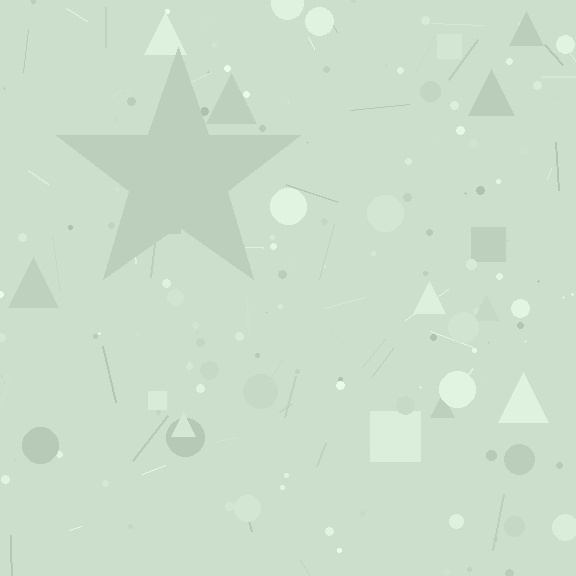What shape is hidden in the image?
A star is hidden in the image.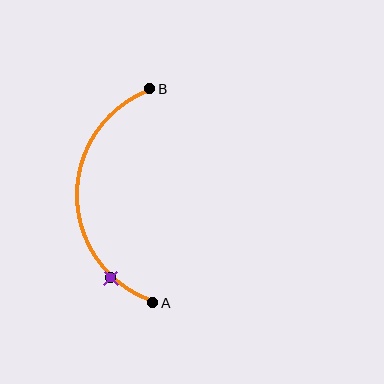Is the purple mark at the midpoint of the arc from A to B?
No. The purple mark lies on the arc but is closer to endpoint A. The arc midpoint would be at the point on the curve equidistant along the arc from both A and B.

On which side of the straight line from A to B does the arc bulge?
The arc bulges to the left of the straight line connecting A and B.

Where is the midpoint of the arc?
The arc midpoint is the point on the curve farthest from the straight line joining A and B. It sits to the left of that line.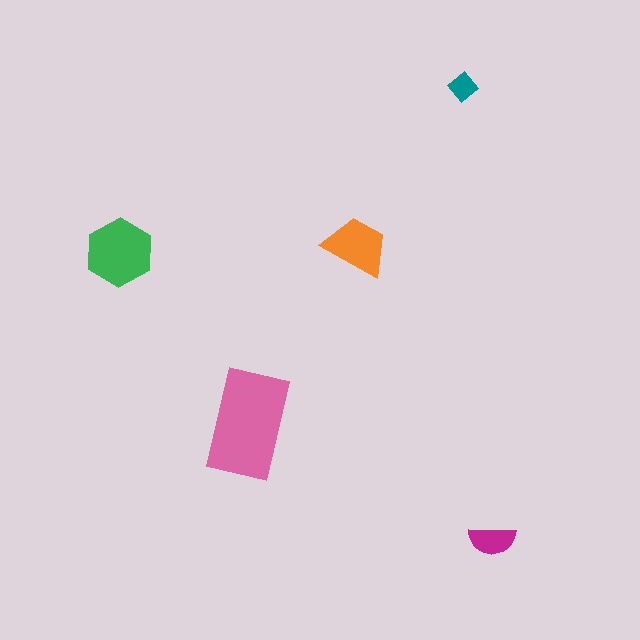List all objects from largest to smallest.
The pink rectangle, the green hexagon, the orange trapezoid, the magenta semicircle, the teal diamond.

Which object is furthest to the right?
The magenta semicircle is rightmost.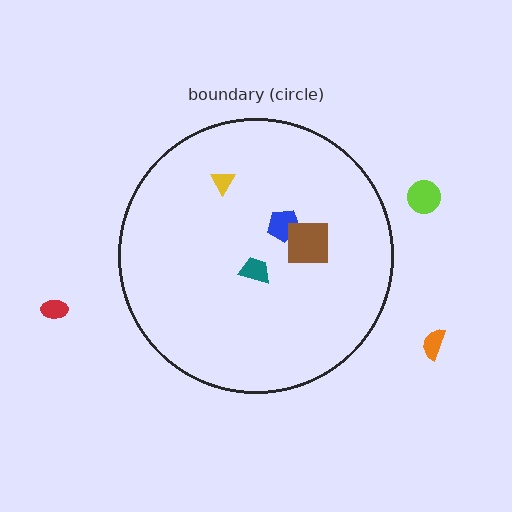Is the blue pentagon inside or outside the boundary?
Inside.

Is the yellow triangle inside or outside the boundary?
Inside.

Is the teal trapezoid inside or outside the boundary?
Inside.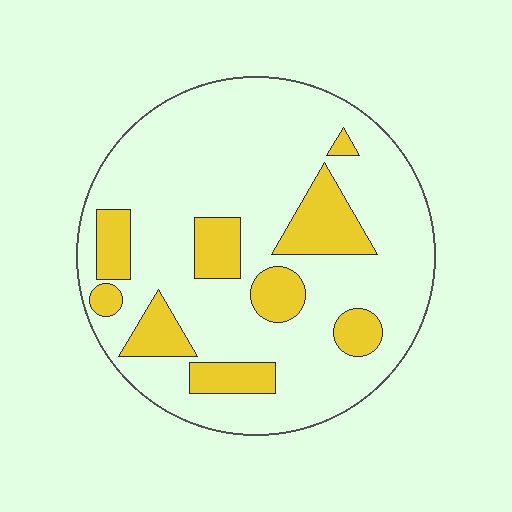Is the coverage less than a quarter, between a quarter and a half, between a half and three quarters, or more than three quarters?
Less than a quarter.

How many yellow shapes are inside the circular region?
9.